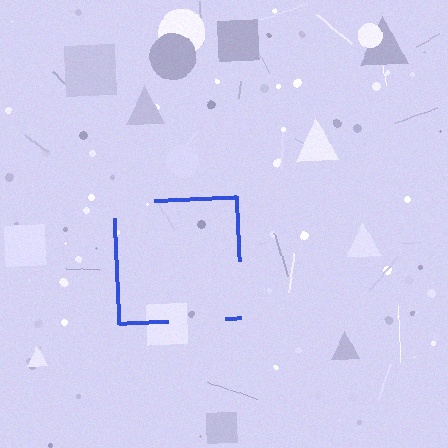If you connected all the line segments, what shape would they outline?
They would outline a square.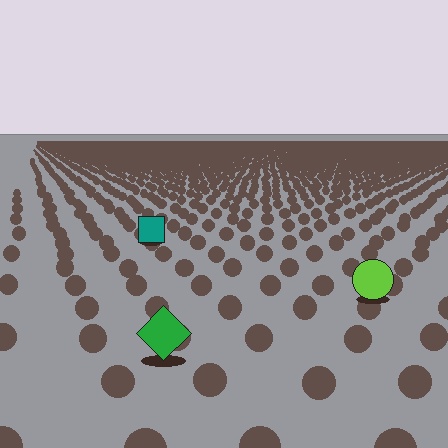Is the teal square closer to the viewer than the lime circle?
No. The lime circle is closer — you can tell from the texture gradient: the ground texture is coarser near it.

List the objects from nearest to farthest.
From nearest to farthest: the green diamond, the lime circle, the teal square.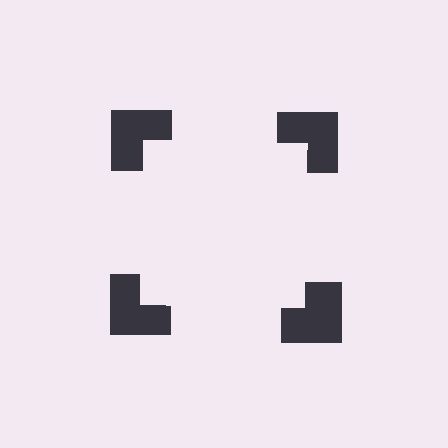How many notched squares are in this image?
There are 4 — one at each vertex of the illusory square.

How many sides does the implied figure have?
4 sides.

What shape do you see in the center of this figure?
An illusory square — its edges are inferred from the aligned wedge cuts in the notched squares, not physically drawn.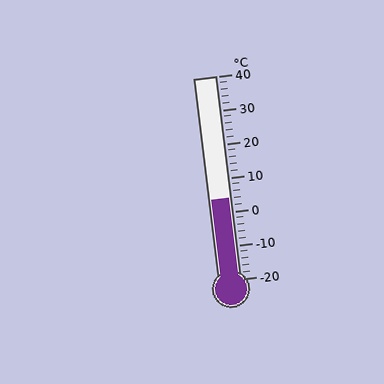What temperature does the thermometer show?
The thermometer shows approximately 4°C.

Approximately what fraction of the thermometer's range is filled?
The thermometer is filled to approximately 40% of its range.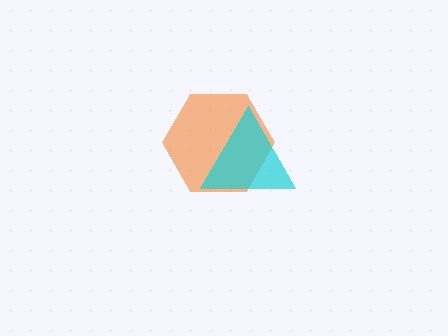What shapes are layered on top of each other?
The layered shapes are: an orange hexagon, a cyan triangle.